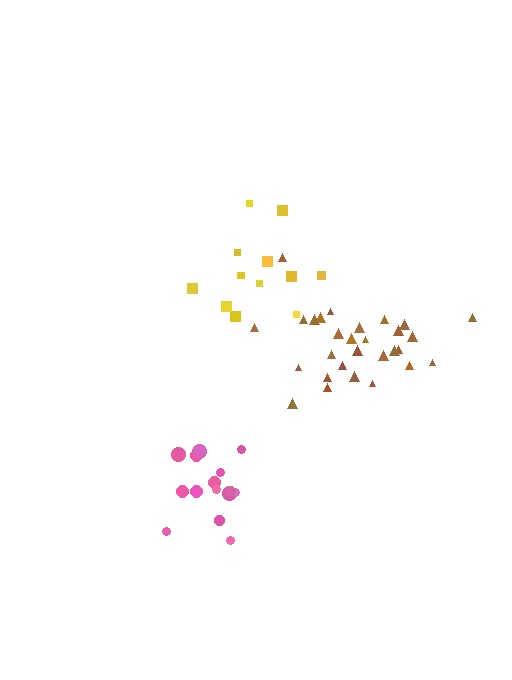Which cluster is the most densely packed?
Pink.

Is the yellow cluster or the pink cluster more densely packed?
Pink.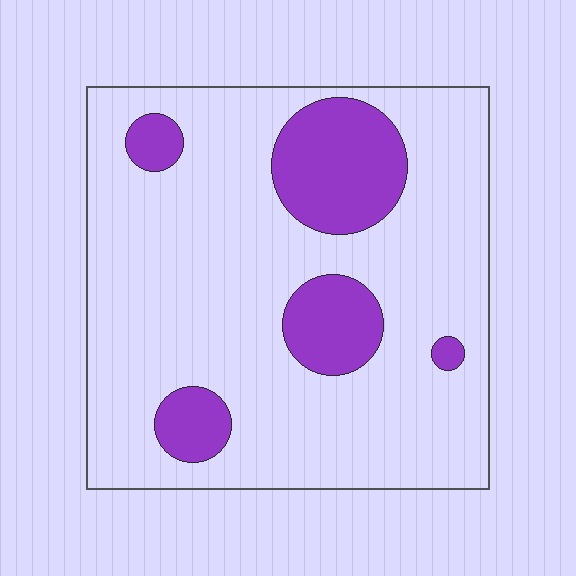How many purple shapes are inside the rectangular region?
5.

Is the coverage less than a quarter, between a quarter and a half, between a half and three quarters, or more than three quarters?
Less than a quarter.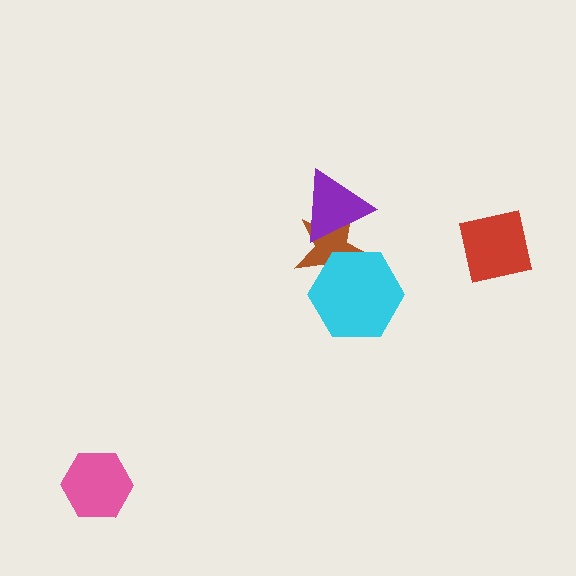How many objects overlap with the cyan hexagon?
1 object overlaps with the cyan hexagon.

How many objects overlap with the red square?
0 objects overlap with the red square.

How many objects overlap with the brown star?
2 objects overlap with the brown star.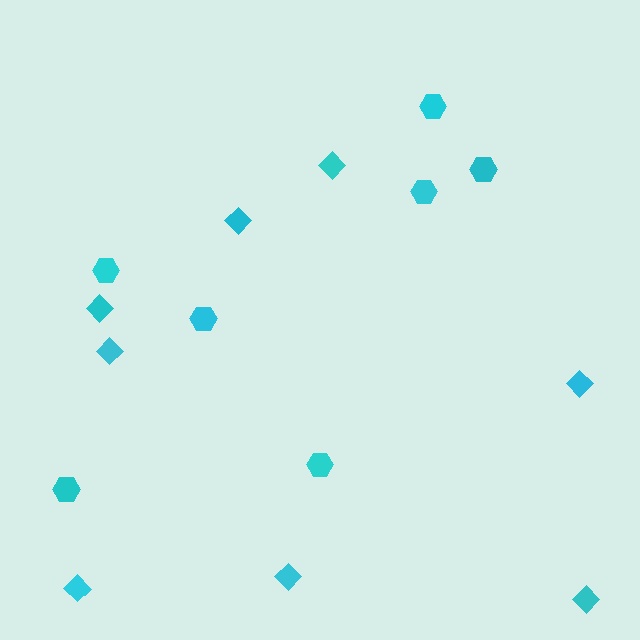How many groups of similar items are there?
There are 2 groups: one group of hexagons (7) and one group of diamonds (8).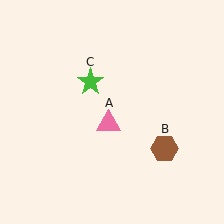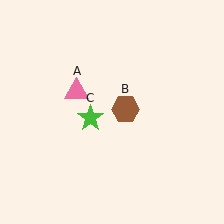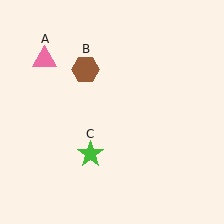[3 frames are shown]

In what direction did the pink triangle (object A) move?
The pink triangle (object A) moved up and to the left.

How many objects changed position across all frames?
3 objects changed position: pink triangle (object A), brown hexagon (object B), green star (object C).